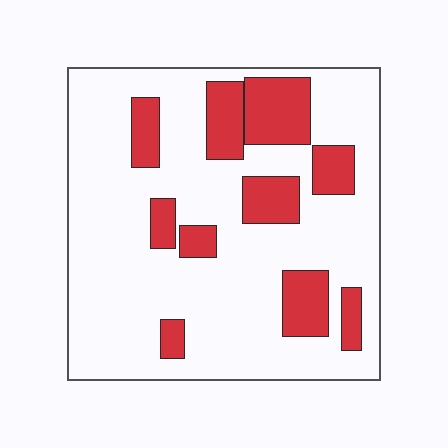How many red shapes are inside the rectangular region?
10.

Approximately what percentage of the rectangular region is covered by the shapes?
Approximately 25%.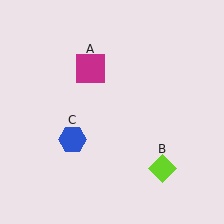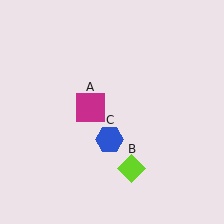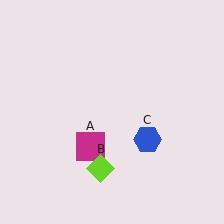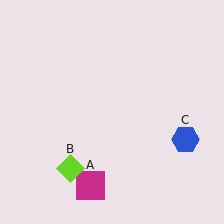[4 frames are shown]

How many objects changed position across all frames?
3 objects changed position: magenta square (object A), lime diamond (object B), blue hexagon (object C).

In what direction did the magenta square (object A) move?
The magenta square (object A) moved down.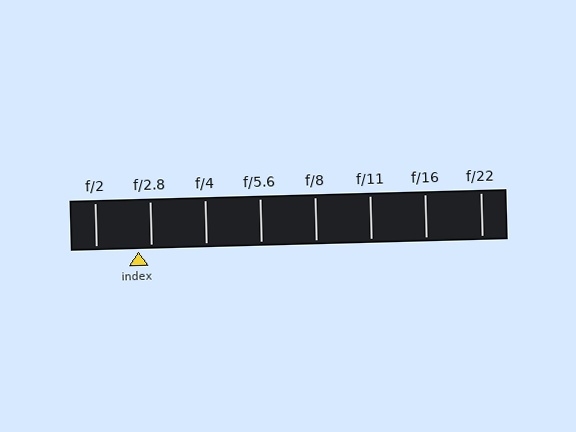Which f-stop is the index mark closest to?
The index mark is closest to f/2.8.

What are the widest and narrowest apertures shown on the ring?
The widest aperture shown is f/2 and the narrowest is f/22.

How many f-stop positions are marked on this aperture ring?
There are 8 f-stop positions marked.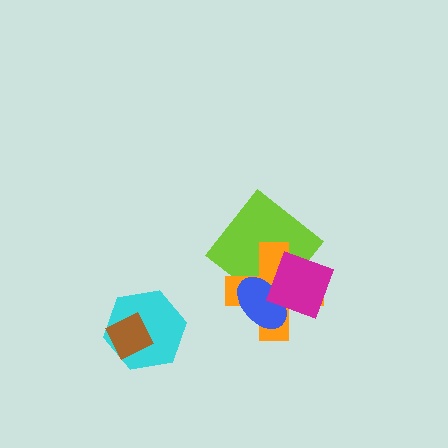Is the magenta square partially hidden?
No, no other shape covers it.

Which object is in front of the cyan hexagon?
The brown diamond is in front of the cyan hexagon.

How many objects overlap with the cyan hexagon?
1 object overlaps with the cyan hexagon.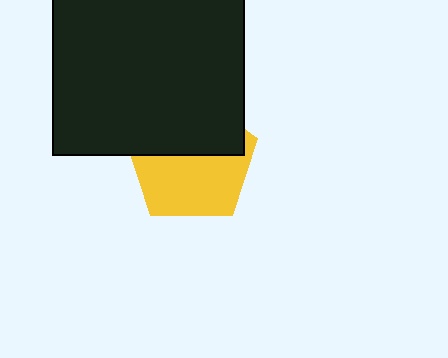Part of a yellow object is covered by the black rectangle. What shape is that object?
It is a pentagon.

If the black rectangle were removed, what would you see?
You would see the complete yellow pentagon.